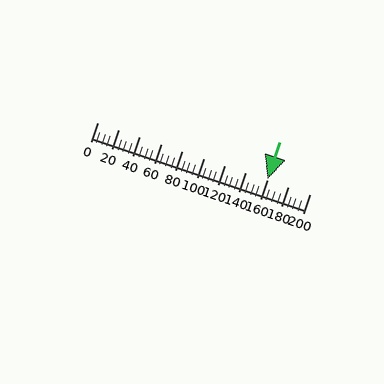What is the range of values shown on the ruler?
The ruler shows values from 0 to 200.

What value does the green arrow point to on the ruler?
The green arrow points to approximately 160.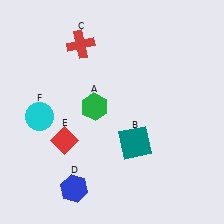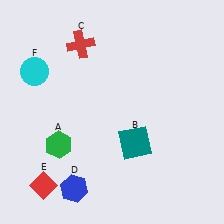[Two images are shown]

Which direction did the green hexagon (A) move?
The green hexagon (A) moved down.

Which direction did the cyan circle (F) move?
The cyan circle (F) moved up.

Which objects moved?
The objects that moved are: the green hexagon (A), the red diamond (E), the cyan circle (F).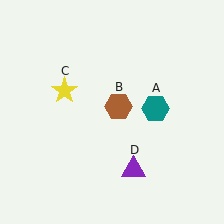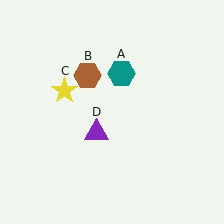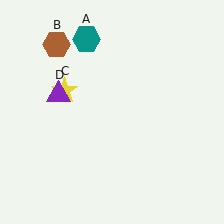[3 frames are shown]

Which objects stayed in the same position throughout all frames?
Yellow star (object C) remained stationary.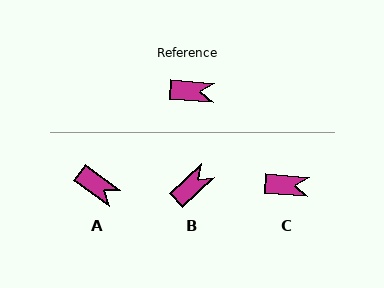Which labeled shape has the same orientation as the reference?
C.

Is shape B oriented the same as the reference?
No, it is off by about 47 degrees.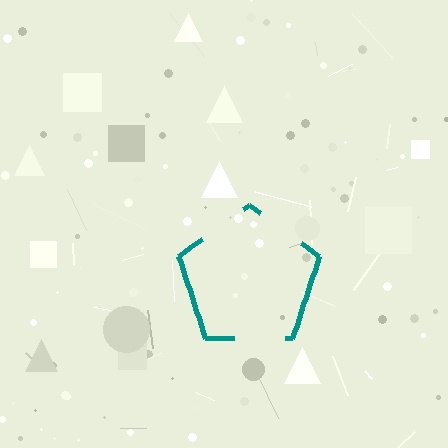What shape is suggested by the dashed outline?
The dashed outline suggests a pentagon.